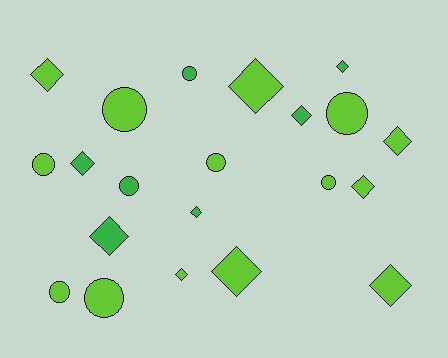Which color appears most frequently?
Lime, with 14 objects.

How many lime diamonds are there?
There are 7 lime diamonds.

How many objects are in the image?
There are 21 objects.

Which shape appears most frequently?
Diamond, with 12 objects.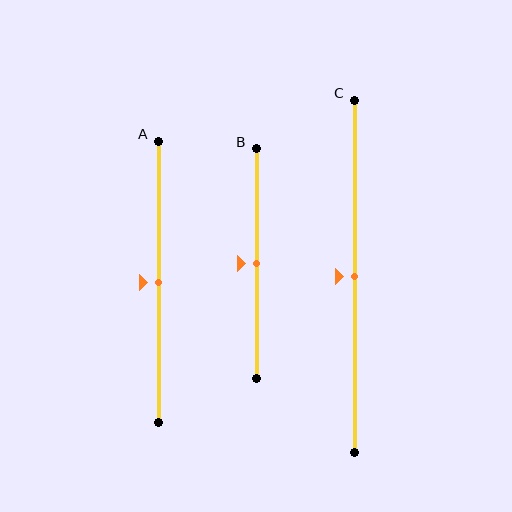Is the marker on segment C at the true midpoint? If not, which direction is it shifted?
Yes, the marker on segment C is at the true midpoint.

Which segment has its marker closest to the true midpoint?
Segment A has its marker closest to the true midpoint.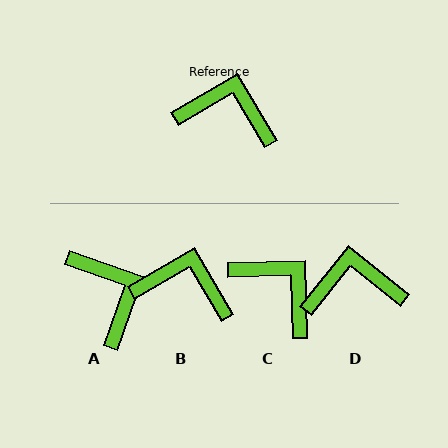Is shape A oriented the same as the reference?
No, it is off by about 50 degrees.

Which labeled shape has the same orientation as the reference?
B.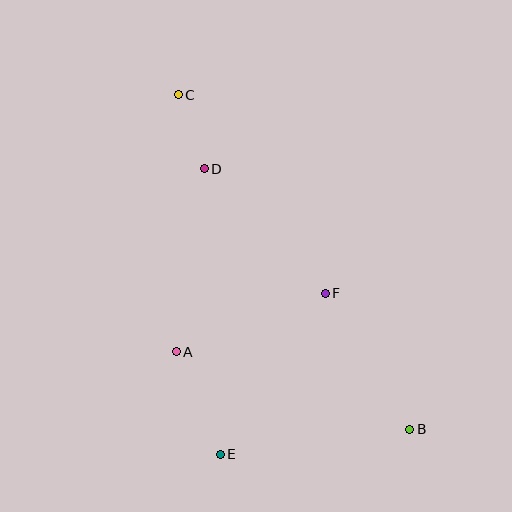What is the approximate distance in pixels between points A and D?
The distance between A and D is approximately 185 pixels.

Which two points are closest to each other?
Points C and D are closest to each other.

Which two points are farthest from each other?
Points B and C are farthest from each other.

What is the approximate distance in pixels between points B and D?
The distance between B and D is approximately 332 pixels.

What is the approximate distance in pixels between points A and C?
The distance between A and C is approximately 257 pixels.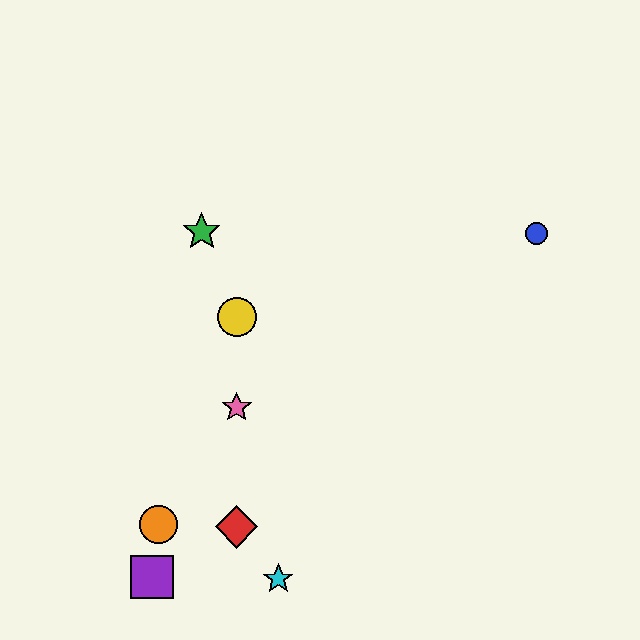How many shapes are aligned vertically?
3 shapes (the red diamond, the yellow circle, the pink star) are aligned vertically.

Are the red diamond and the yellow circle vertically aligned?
Yes, both are at x≈237.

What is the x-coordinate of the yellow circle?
The yellow circle is at x≈237.